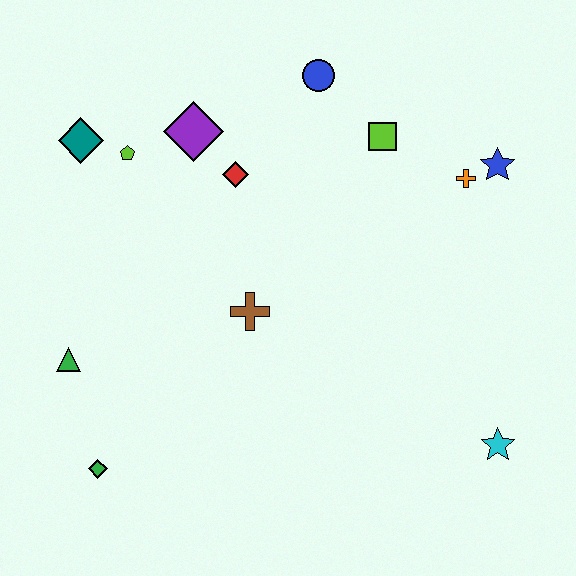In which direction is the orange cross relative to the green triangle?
The orange cross is to the right of the green triangle.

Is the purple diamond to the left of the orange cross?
Yes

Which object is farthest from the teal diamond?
The cyan star is farthest from the teal diamond.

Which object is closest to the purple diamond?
The red diamond is closest to the purple diamond.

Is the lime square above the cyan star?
Yes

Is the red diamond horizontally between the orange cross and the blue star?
No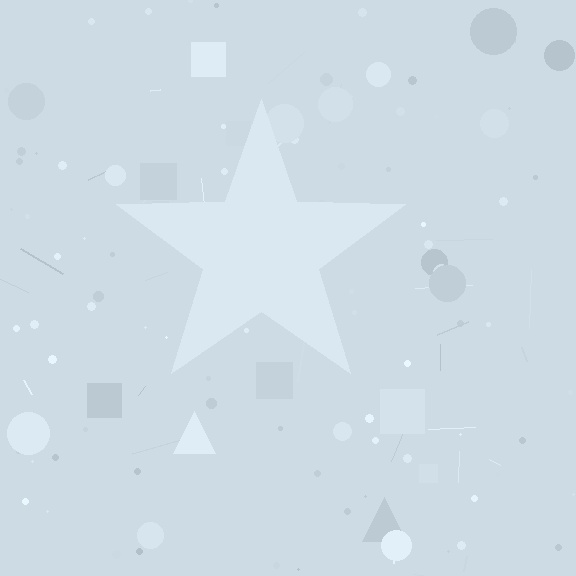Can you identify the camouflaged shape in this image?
The camouflaged shape is a star.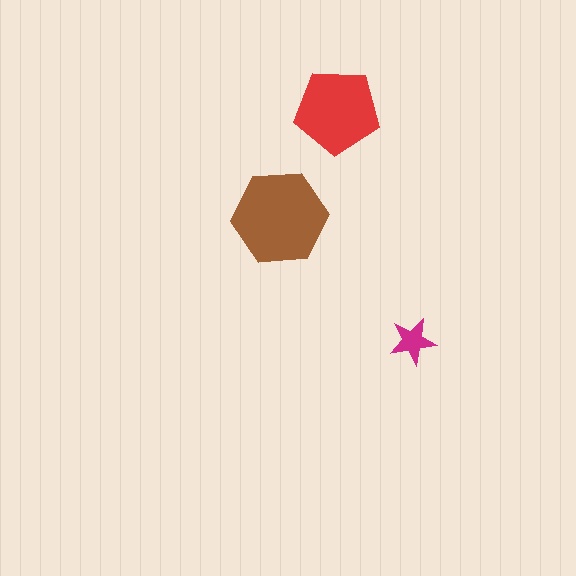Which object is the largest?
The brown hexagon.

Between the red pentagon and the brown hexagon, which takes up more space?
The brown hexagon.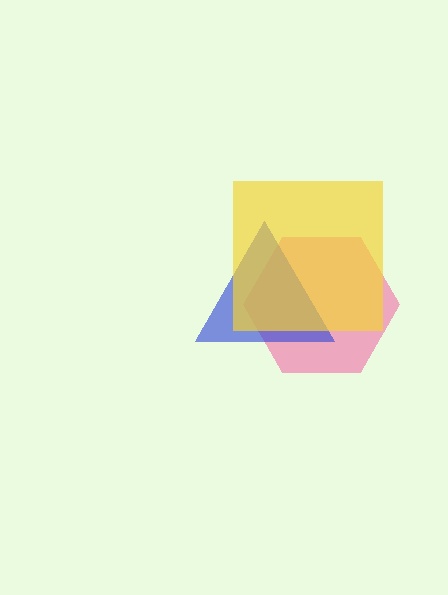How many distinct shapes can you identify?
There are 3 distinct shapes: a pink hexagon, a blue triangle, a yellow square.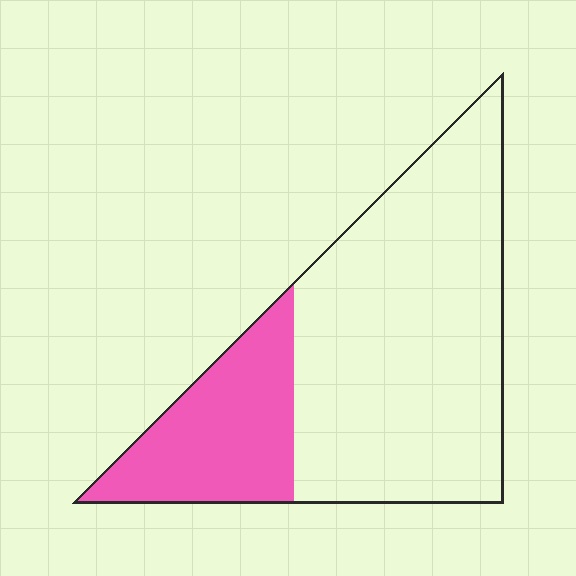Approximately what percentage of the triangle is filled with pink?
Approximately 25%.